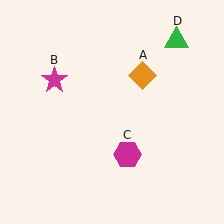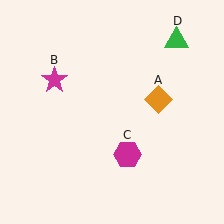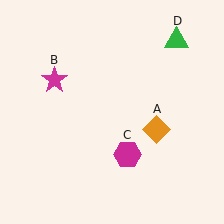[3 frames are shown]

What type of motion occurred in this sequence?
The orange diamond (object A) rotated clockwise around the center of the scene.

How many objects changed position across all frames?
1 object changed position: orange diamond (object A).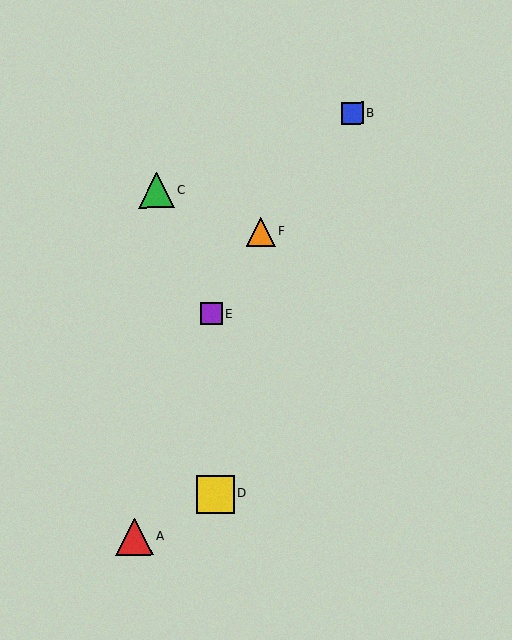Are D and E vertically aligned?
Yes, both are at x≈215.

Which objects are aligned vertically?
Objects D, E are aligned vertically.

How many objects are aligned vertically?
2 objects (D, E) are aligned vertically.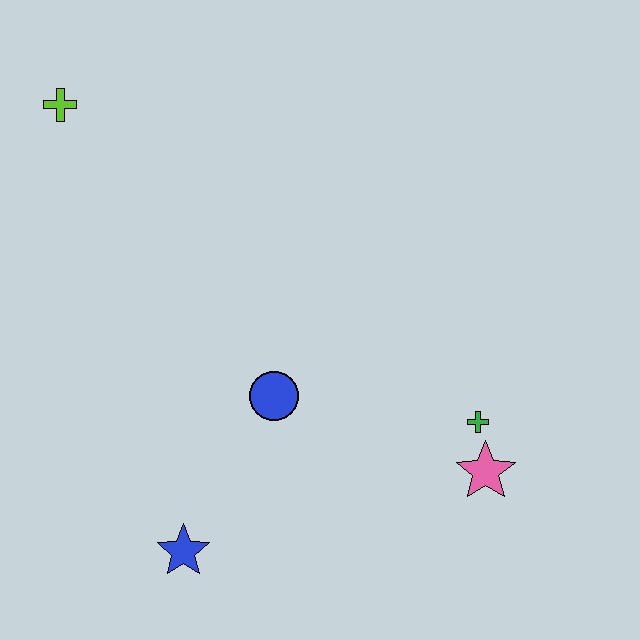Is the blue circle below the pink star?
No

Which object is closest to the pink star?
The green cross is closest to the pink star.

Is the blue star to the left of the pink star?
Yes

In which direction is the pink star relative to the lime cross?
The pink star is to the right of the lime cross.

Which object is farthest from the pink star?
The lime cross is farthest from the pink star.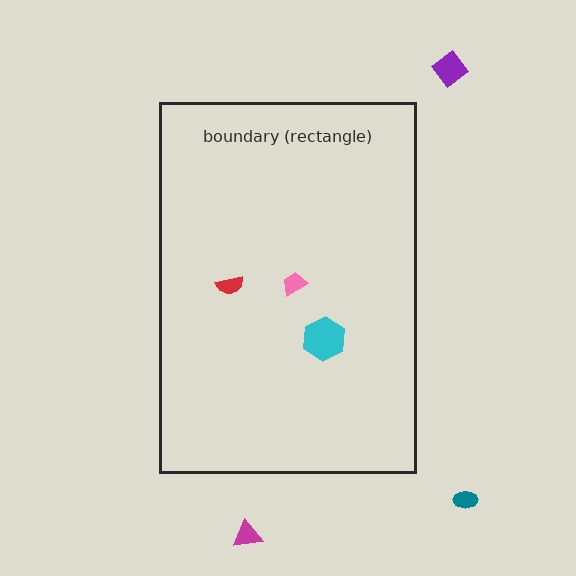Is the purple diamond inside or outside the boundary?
Outside.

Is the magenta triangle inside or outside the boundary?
Outside.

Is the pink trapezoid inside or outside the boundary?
Inside.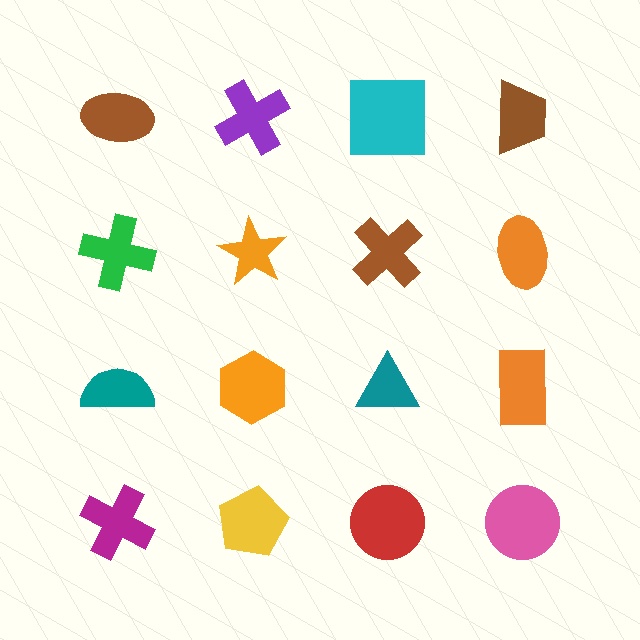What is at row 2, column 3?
A brown cross.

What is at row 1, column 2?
A purple cross.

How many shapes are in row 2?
4 shapes.